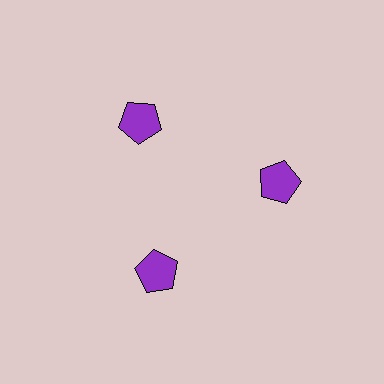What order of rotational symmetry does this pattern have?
This pattern has 3-fold rotational symmetry.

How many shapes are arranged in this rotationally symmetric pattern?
There are 3 shapes, arranged in 3 groups of 1.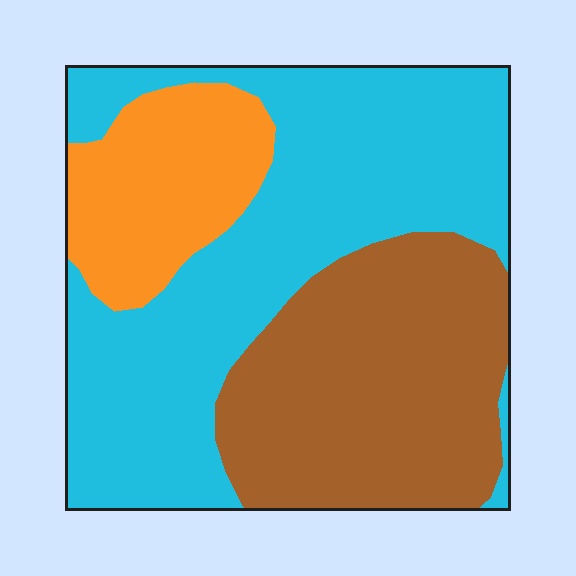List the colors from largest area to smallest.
From largest to smallest: cyan, brown, orange.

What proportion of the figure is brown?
Brown covers 34% of the figure.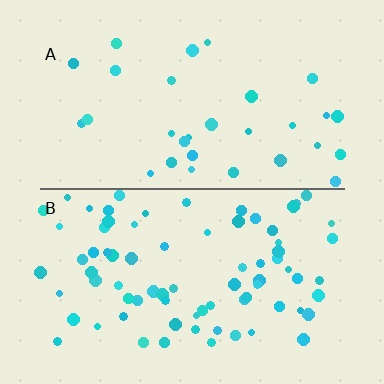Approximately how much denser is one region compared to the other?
Approximately 2.5× — region B over region A.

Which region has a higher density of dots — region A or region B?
B (the bottom).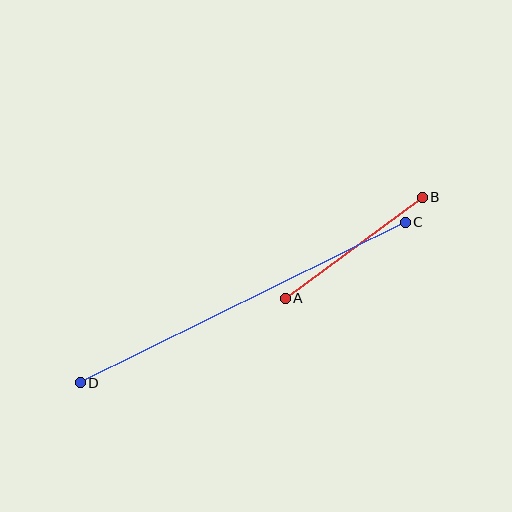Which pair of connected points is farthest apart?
Points C and D are farthest apart.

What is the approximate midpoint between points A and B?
The midpoint is at approximately (354, 248) pixels.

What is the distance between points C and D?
The distance is approximately 362 pixels.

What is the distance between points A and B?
The distance is approximately 170 pixels.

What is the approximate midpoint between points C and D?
The midpoint is at approximately (243, 303) pixels.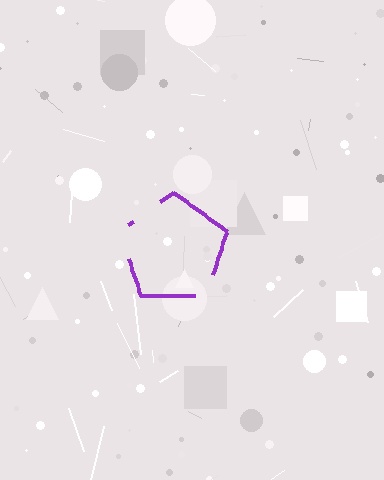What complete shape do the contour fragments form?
The contour fragments form a pentagon.